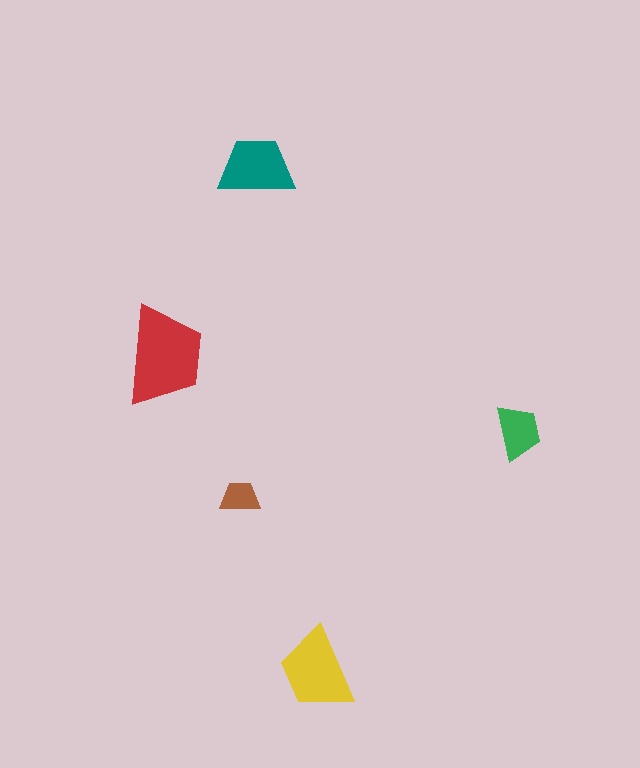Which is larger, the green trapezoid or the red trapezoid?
The red one.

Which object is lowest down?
The yellow trapezoid is bottommost.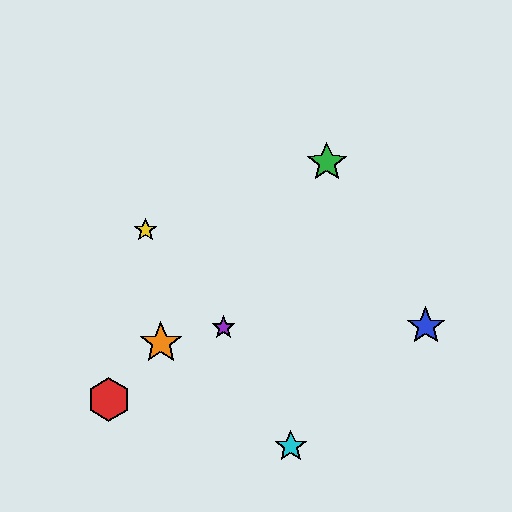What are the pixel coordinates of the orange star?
The orange star is at (161, 343).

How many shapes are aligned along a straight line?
3 shapes (the red hexagon, the green star, the orange star) are aligned along a straight line.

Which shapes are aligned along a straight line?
The red hexagon, the green star, the orange star are aligned along a straight line.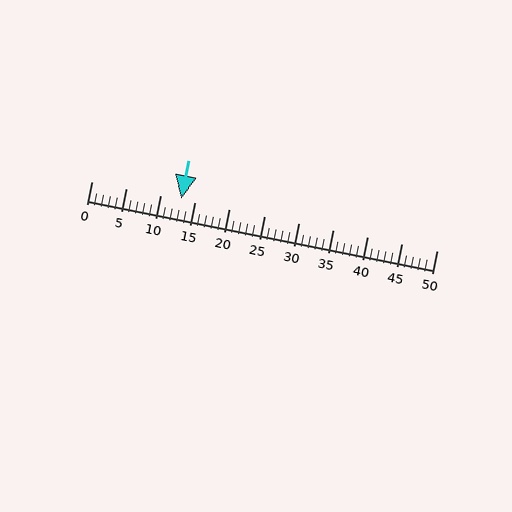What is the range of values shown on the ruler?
The ruler shows values from 0 to 50.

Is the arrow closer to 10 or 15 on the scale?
The arrow is closer to 15.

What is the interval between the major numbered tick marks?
The major tick marks are spaced 5 units apart.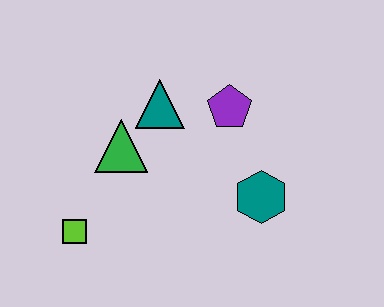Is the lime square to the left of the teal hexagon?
Yes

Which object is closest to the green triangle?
The teal triangle is closest to the green triangle.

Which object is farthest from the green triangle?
The teal hexagon is farthest from the green triangle.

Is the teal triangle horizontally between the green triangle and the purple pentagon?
Yes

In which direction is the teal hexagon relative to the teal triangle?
The teal hexagon is to the right of the teal triangle.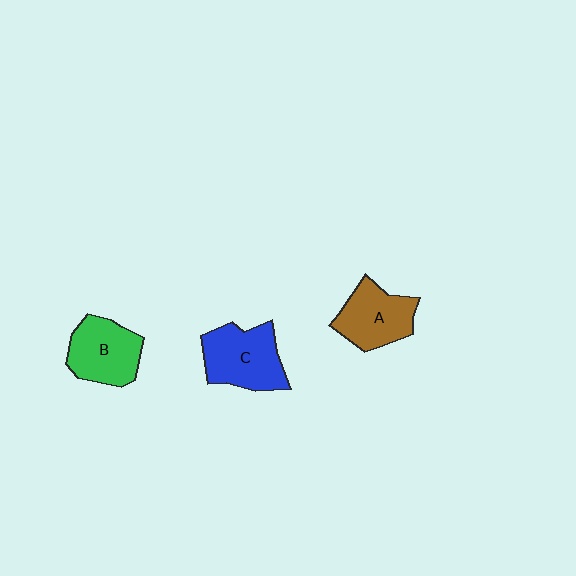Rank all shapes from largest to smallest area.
From largest to smallest: C (blue), B (green), A (brown).